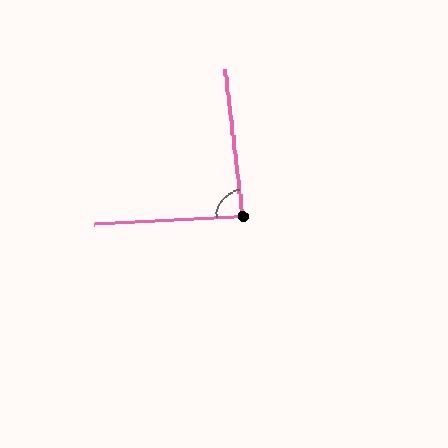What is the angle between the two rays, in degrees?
Approximately 87 degrees.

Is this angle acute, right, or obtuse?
It is approximately a right angle.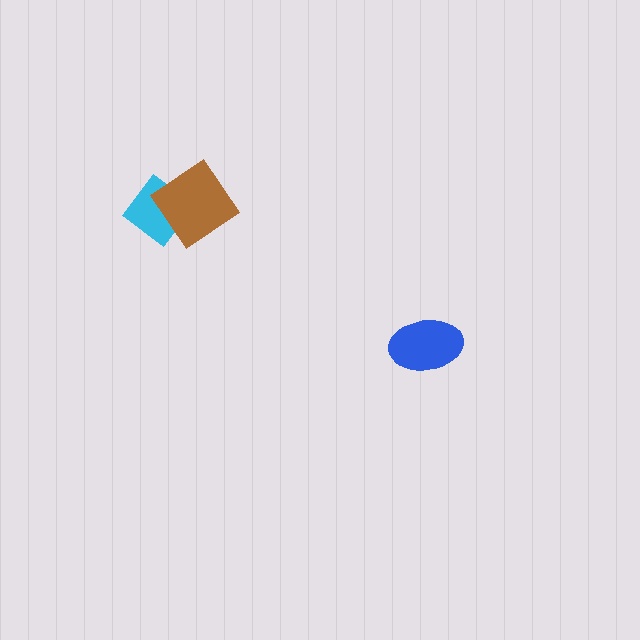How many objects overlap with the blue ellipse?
0 objects overlap with the blue ellipse.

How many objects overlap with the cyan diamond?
1 object overlaps with the cyan diamond.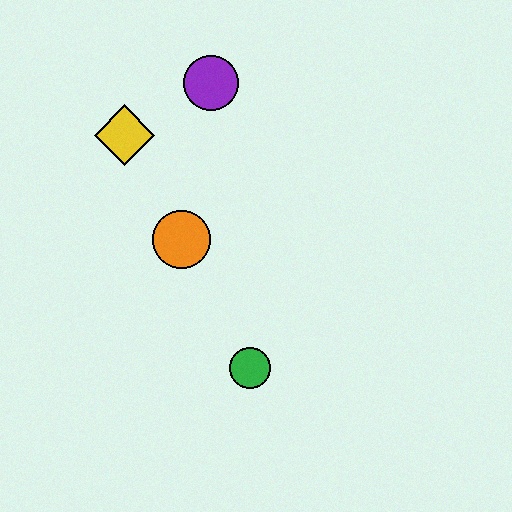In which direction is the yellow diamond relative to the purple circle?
The yellow diamond is to the left of the purple circle.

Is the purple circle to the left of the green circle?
Yes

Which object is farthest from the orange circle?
The purple circle is farthest from the orange circle.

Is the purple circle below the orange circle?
No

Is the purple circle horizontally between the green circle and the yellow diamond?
Yes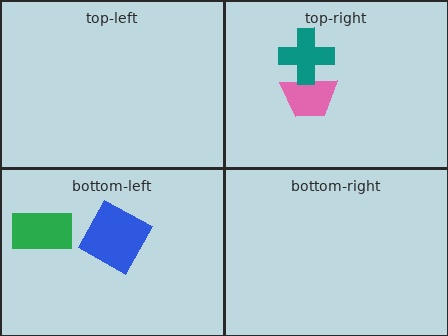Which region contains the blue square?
The bottom-left region.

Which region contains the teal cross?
The top-right region.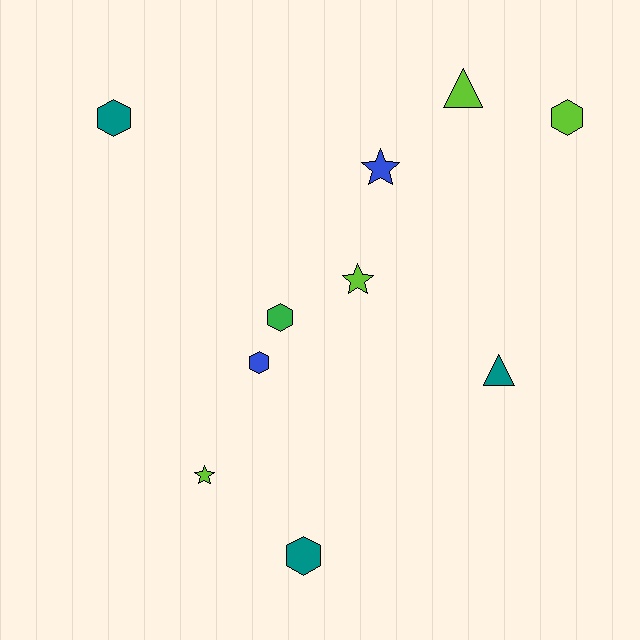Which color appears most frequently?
Lime, with 4 objects.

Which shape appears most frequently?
Hexagon, with 5 objects.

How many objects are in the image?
There are 10 objects.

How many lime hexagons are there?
There is 1 lime hexagon.